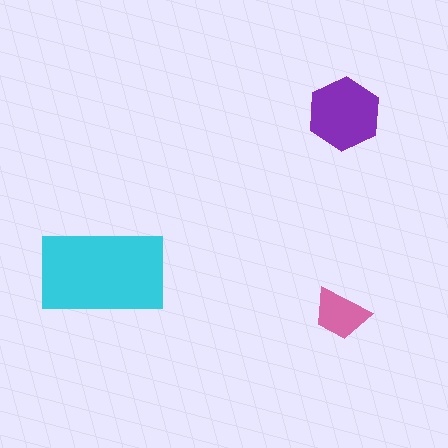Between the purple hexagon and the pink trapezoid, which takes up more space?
The purple hexagon.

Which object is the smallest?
The pink trapezoid.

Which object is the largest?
The cyan rectangle.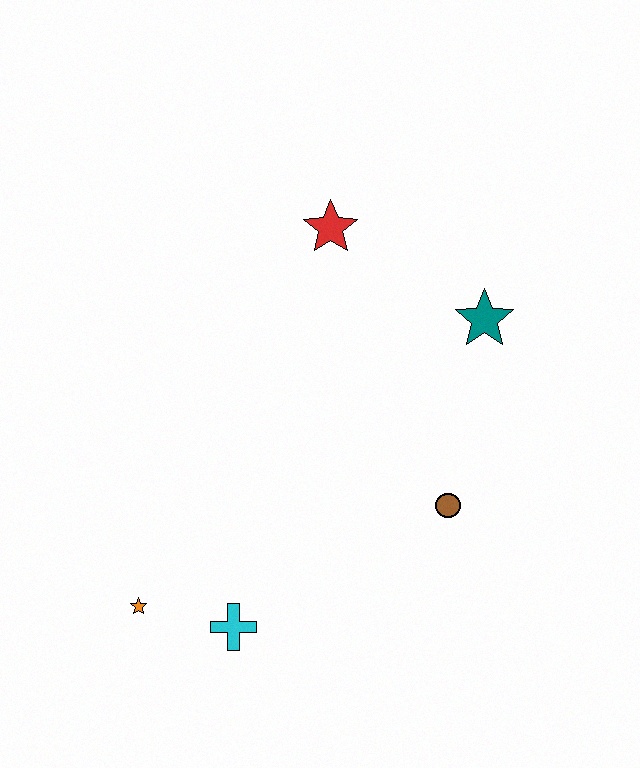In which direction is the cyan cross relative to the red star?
The cyan cross is below the red star.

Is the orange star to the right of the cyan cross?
No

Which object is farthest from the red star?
The orange star is farthest from the red star.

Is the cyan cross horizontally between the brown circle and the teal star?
No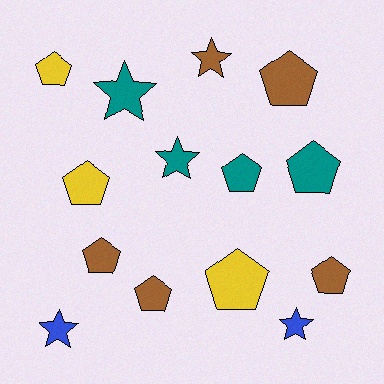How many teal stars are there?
There are 2 teal stars.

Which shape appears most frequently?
Pentagon, with 9 objects.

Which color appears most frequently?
Brown, with 5 objects.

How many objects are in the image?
There are 14 objects.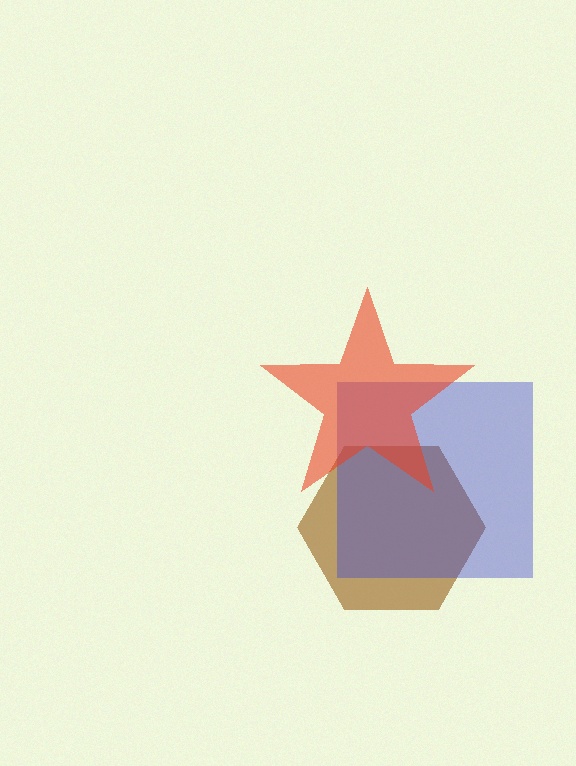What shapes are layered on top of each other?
The layered shapes are: a brown hexagon, a blue square, a red star.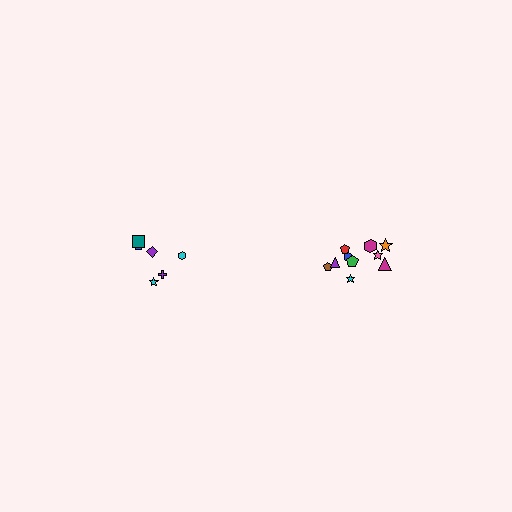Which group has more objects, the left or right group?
The right group.